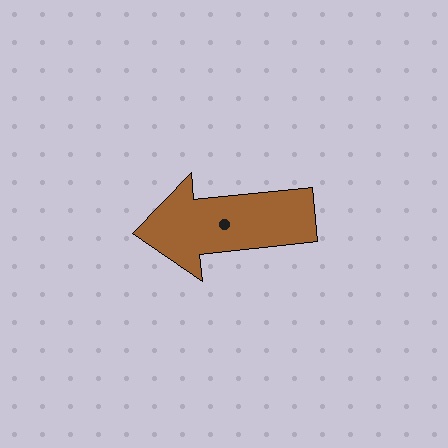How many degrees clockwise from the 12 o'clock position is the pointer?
Approximately 264 degrees.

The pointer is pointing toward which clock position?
Roughly 9 o'clock.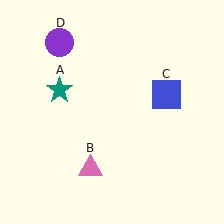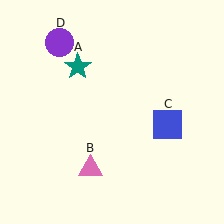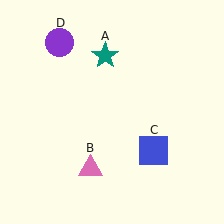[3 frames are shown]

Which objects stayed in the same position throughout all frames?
Pink triangle (object B) and purple circle (object D) remained stationary.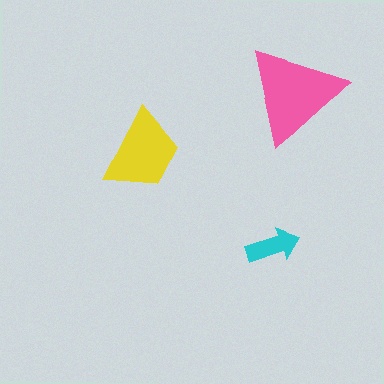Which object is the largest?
The pink triangle.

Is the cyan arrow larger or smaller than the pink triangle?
Smaller.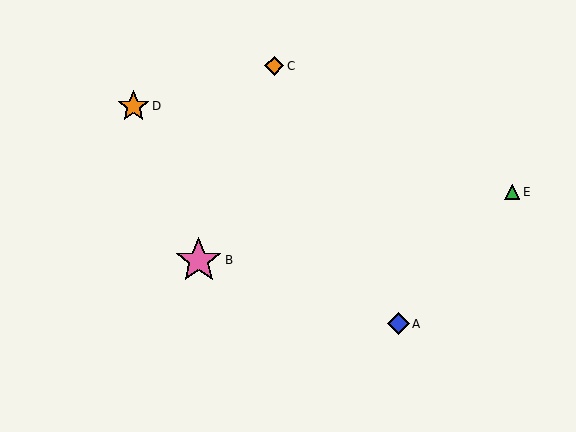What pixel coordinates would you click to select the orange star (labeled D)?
Click at (134, 106) to select the orange star D.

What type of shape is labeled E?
Shape E is a green triangle.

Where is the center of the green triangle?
The center of the green triangle is at (512, 192).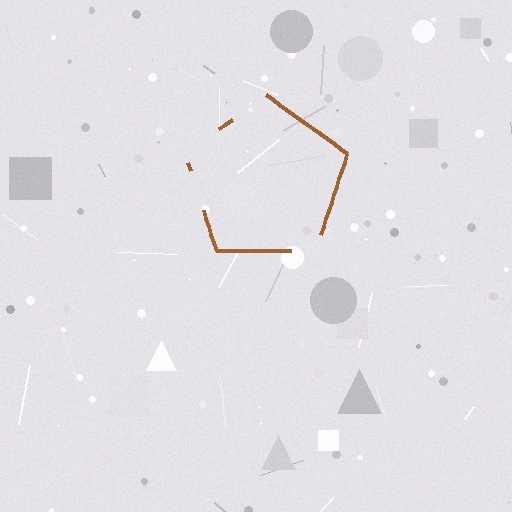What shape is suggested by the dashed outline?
The dashed outline suggests a pentagon.